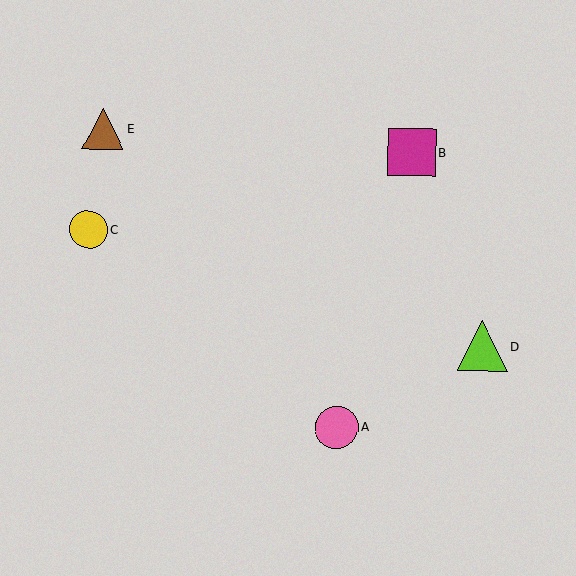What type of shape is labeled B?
Shape B is a magenta square.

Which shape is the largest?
The lime triangle (labeled D) is the largest.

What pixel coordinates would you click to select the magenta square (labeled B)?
Click at (412, 152) to select the magenta square B.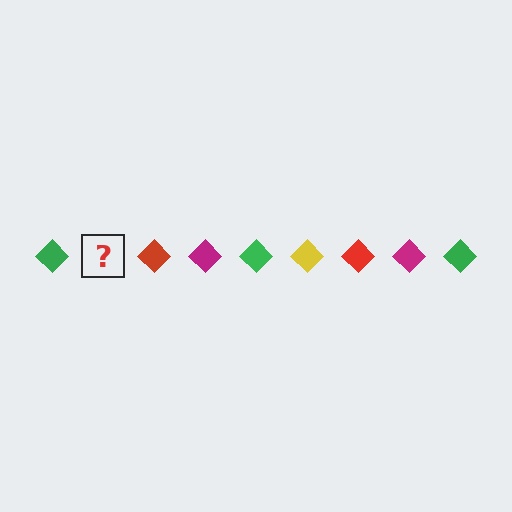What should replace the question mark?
The question mark should be replaced with a yellow diamond.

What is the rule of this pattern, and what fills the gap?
The rule is that the pattern cycles through green, yellow, red, magenta diamonds. The gap should be filled with a yellow diamond.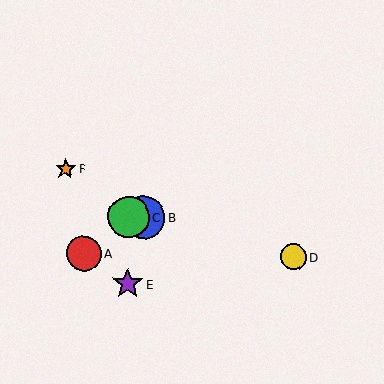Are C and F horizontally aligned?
No, C is at y≈217 and F is at y≈169.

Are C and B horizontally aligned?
Yes, both are at y≈217.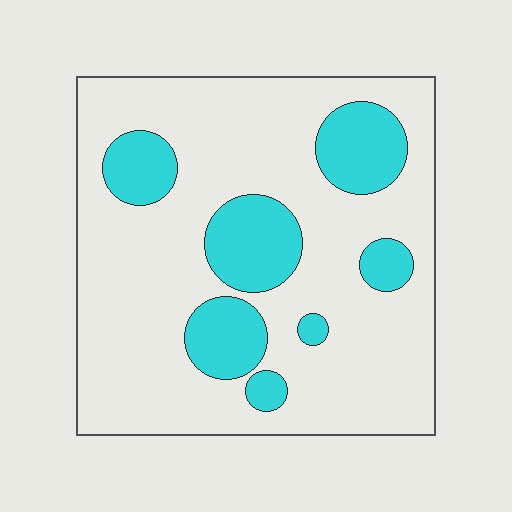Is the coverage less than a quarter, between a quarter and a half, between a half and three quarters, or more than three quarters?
Less than a quarter.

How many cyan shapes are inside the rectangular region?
7.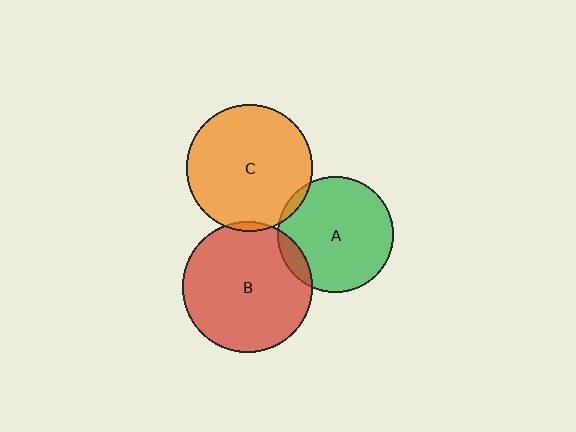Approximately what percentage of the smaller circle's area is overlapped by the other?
Approximately 5%.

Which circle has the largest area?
Circle B (red).